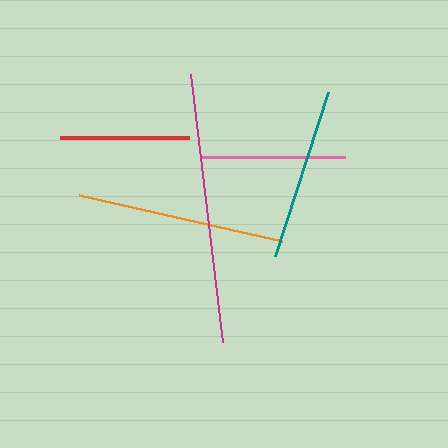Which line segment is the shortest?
The red line is the shortest at approximately 129 pixels.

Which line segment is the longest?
The magenta line is the longest at approximately 269 pixels.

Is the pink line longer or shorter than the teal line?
The teal line is longer than the pink line.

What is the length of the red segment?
The red segment is approximately 129 pixels long.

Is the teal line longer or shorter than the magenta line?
The magenta line is longer than the teal line.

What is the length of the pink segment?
The pink segment is approximately 145 pixels long.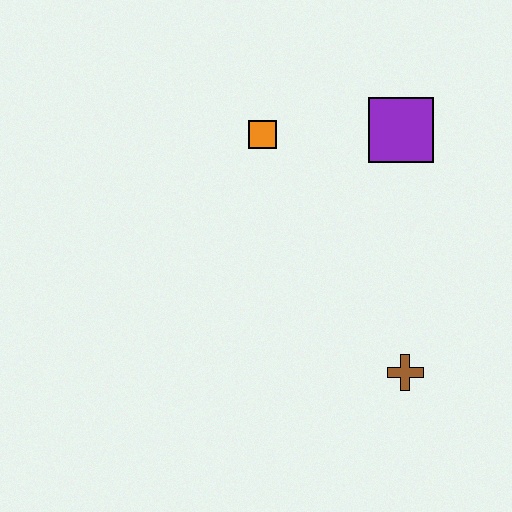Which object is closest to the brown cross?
The purple square is closest to the brown cross.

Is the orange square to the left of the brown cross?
Yes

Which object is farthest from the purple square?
The brown cross is farthest from the purple square.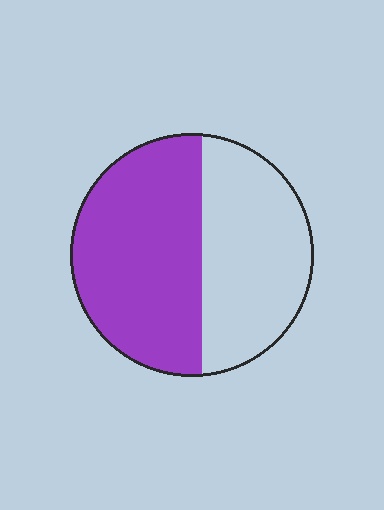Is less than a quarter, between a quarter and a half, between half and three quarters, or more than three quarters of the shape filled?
Between half and three quarters.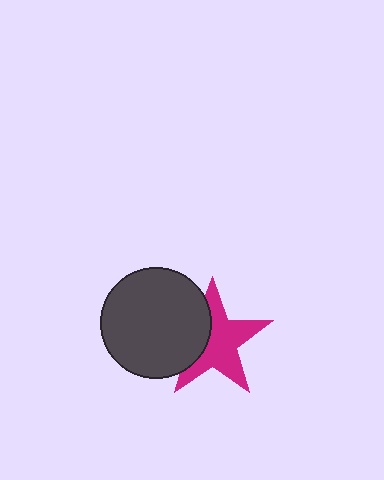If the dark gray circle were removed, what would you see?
You would see the complete magenta star.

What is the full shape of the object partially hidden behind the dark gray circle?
The partially hidden object is a magenta star.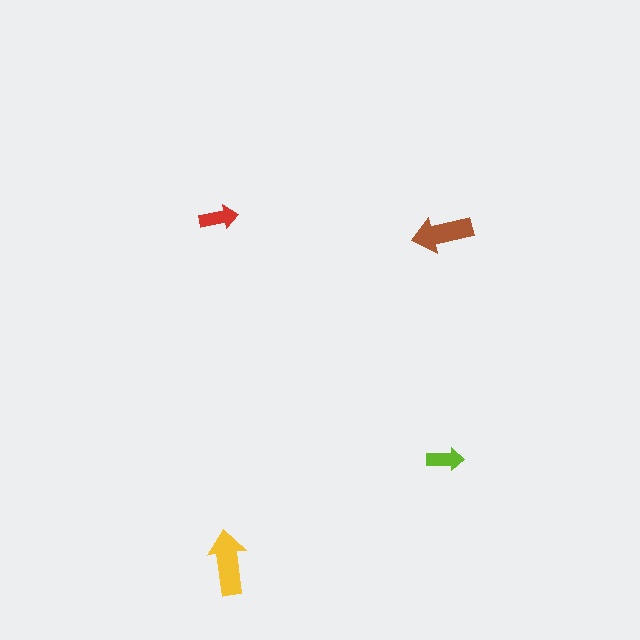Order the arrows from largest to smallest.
the yellow one, the brown one, the red one, the lime one.